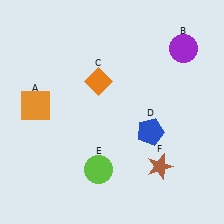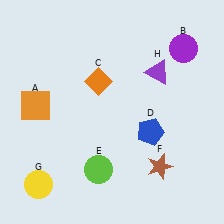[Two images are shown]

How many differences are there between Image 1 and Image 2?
There are 2 differences between the two images.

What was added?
A yellow circle (G), a purple triangle (H) were added in Image 2.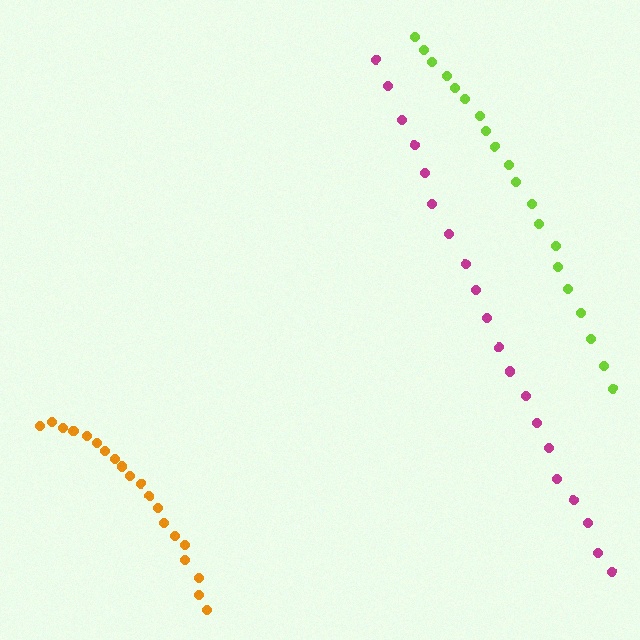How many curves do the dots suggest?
There are 3 distinct paths.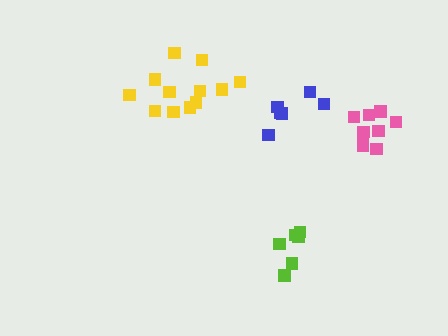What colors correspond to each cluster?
The clusters are colored: yellow, blue, lime, pink.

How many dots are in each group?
Group 1: 12 dots, Group 2: 6 dots, Group 3: 6 dots, Group 4: 9 dots (33 total).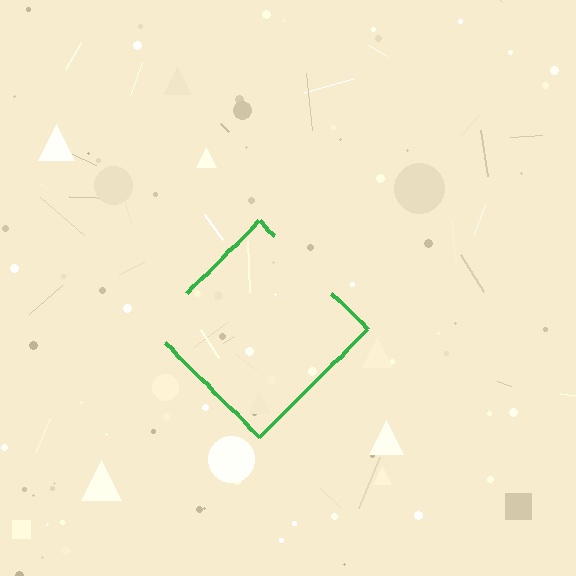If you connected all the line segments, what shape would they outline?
They would outline a diamond.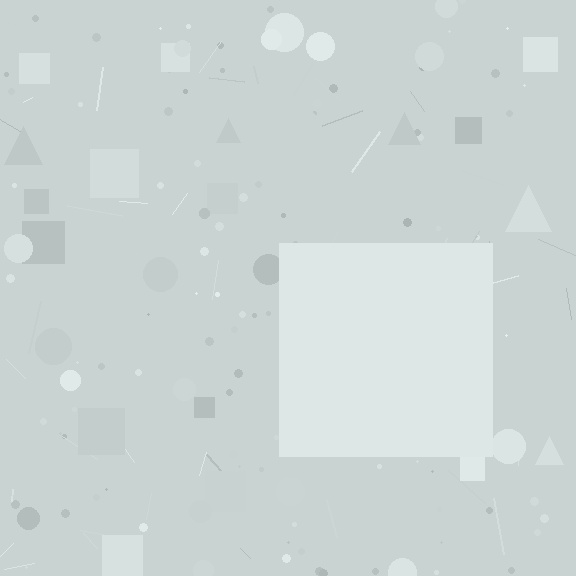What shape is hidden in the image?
A square is hidden in the image.